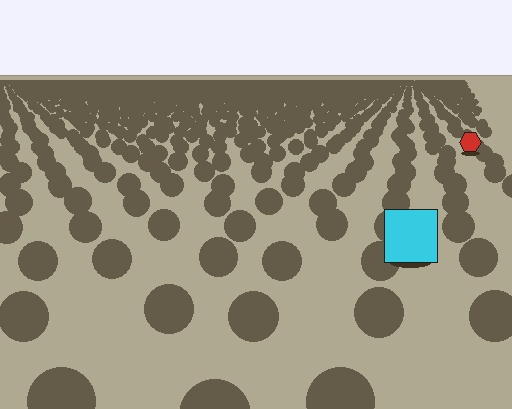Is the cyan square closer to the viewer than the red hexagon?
Yes. The cyan square is closer — you can tell from the texture gradient: the ground texture is coarser near it.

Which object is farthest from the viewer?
The red hexagon is farthest from the viewer. It appears smaller and the ground texture around it is denser.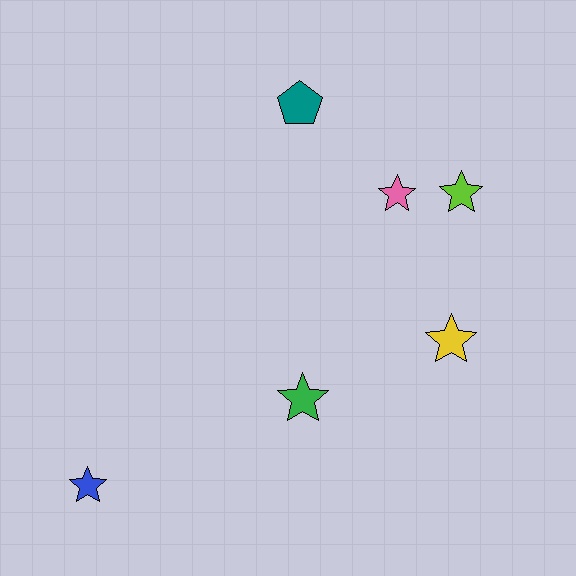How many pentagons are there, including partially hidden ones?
There is 1 pentagon.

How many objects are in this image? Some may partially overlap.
There are 6 objects.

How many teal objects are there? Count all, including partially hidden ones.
There is 1 teal object.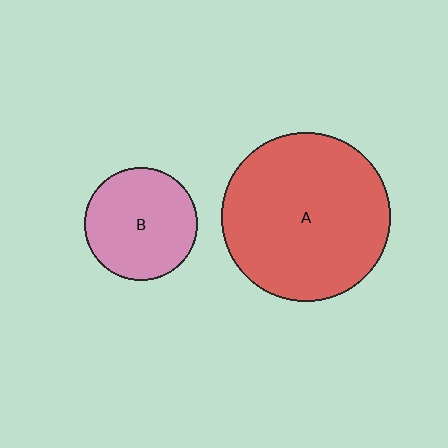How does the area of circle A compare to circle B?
Approximately 2.2 times.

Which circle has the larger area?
Circle A (red).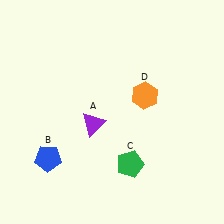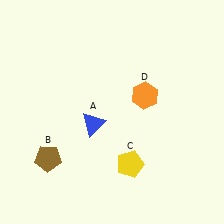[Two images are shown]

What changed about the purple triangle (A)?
In Image 1, A is purple. In Image 2, it changed to blue.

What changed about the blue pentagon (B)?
In Image 1, B is blue. In Image 2, it changed to brown.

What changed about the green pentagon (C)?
In Image 1, C is green. In Image 2, it changed to yellow.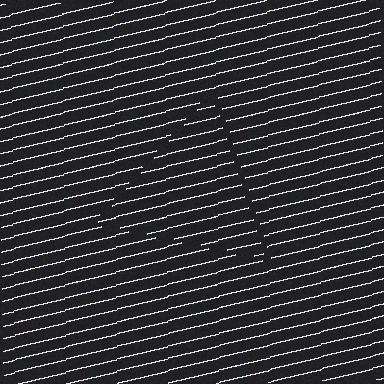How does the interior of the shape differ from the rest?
The interior of the shape contains the same grating, shifted by half a period — the contour is defined by the phase discontinuity where line-ends from the inner and outer gratings abut.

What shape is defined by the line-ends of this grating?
An illusory triangle. The interior of the shape contains the same grating, shifted by half a period — the contour is defined by the phase discontinuity where line-ends from the inner and outer gratings abut.